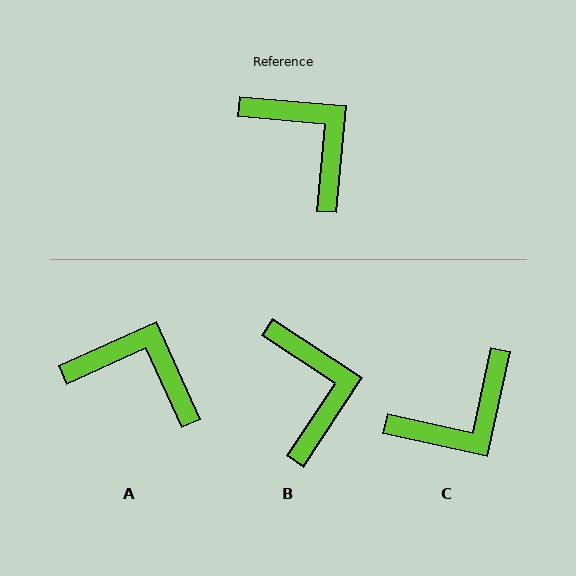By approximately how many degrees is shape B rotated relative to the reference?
Approximately 28 degrees clockwise.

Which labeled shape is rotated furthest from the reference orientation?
C, about 97 degrees away.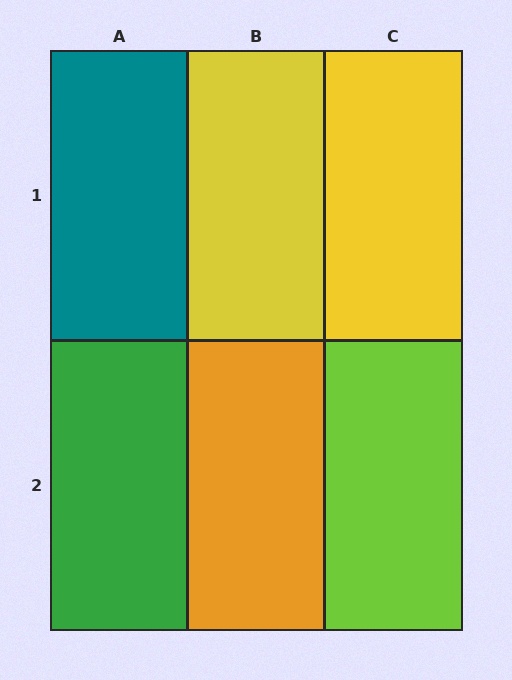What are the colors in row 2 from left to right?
Green, orange, lime.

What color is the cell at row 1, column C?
Yellow.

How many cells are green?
1 cell is green.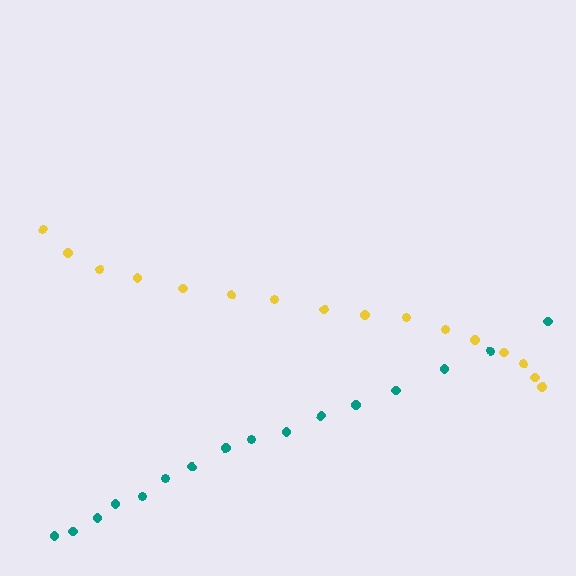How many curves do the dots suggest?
There are 2 distinct paths.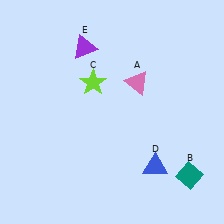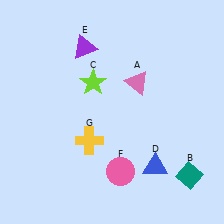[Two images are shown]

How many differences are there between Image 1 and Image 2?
There are 2 differences between the two images.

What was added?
A pink circle (F), a yellow cross (G) were added in Image 2.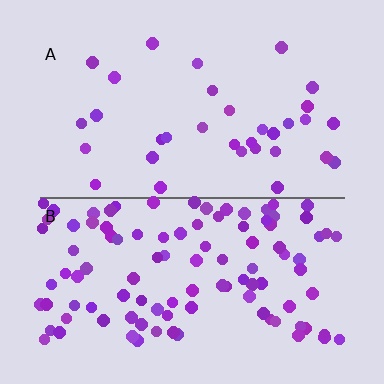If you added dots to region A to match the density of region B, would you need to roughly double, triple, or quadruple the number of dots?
Approximately triple.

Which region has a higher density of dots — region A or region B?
B (the bottom).